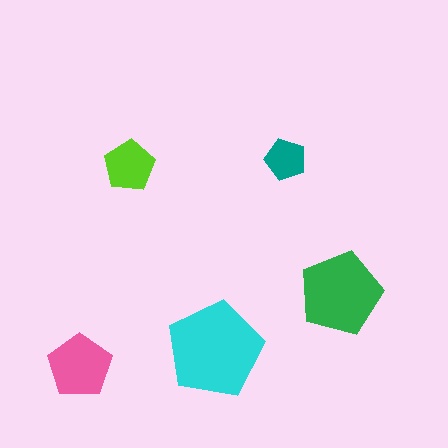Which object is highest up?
The teal pentagon is topmost.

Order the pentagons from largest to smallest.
the cyan one, the green one, the pink one, the lime one, the teal one.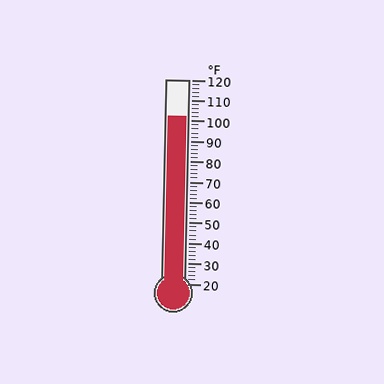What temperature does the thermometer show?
The thermometer shows approximately 102°F.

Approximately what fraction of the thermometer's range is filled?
The thermometer is filled to approximately 80% of its range.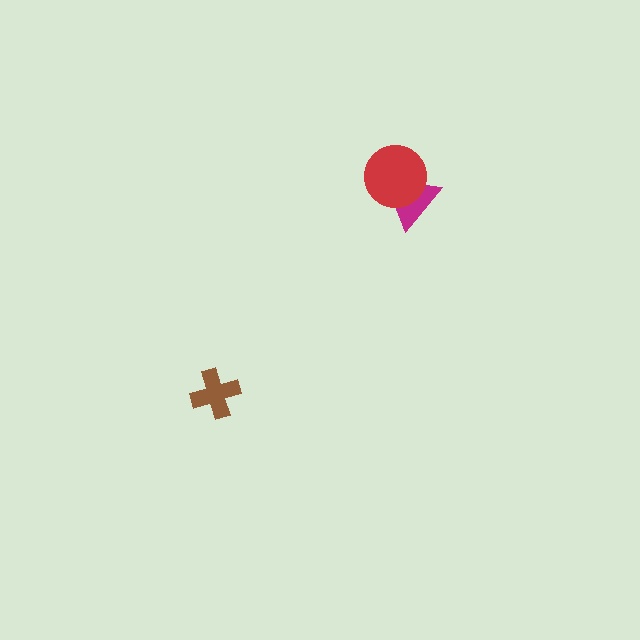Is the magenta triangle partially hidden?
Yes, it is partially covered by another shape.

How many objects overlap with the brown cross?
0 objects overlap with the brown cross.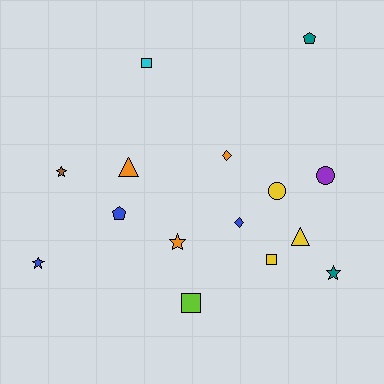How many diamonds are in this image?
There are 2 diamonds.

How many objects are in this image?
There are 15 objects.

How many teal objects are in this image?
There are 2 teal objects.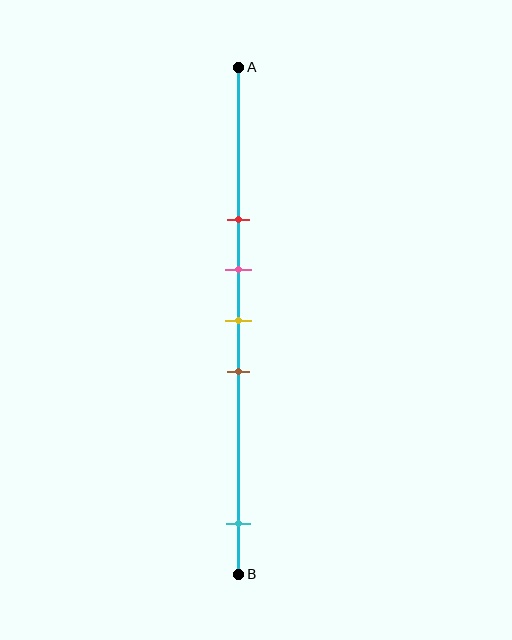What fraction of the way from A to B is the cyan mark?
The cyan mark is approximately 90% (0.9) of the way from A to B.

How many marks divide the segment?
There are 5 marks dividing the segment.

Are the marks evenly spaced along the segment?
No, the marks are not evenly spaced.